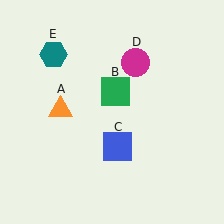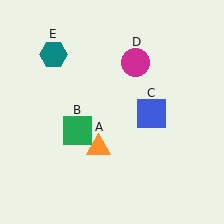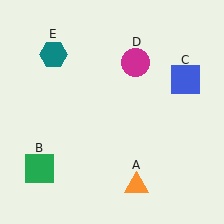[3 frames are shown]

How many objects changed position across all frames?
3 objects changed position: orange triangle (object A), green square (object B), blue square (object C).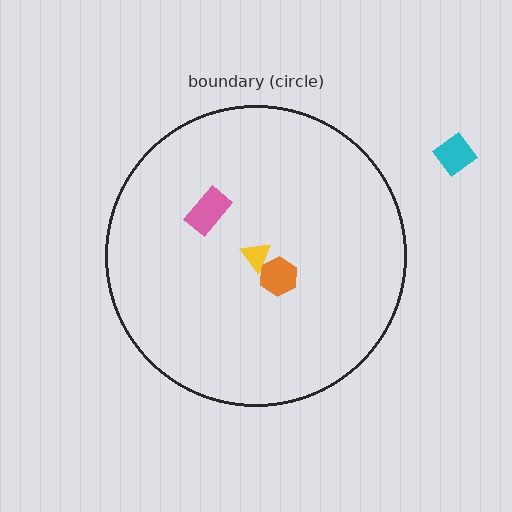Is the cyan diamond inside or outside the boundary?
Outside.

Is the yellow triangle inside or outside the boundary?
Inside.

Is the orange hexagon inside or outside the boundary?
Inside.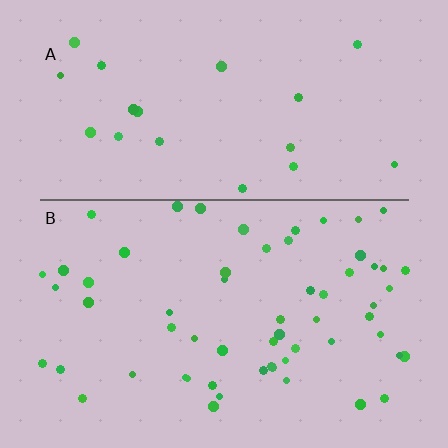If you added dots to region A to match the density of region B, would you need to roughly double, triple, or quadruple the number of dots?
Approximately triple.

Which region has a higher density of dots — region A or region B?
B (the bottom).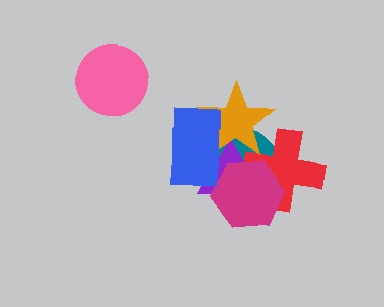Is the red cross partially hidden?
Yes, it is partially covered by another shape.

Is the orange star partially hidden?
Yes, it is partially covered by another shape.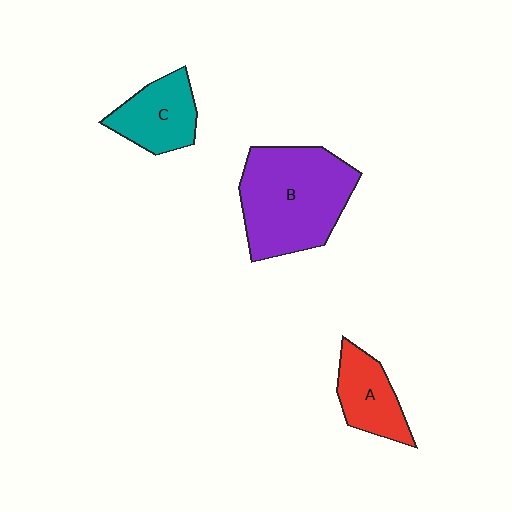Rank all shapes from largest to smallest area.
From largest to smallest: B (purple), C (teal), A (red).